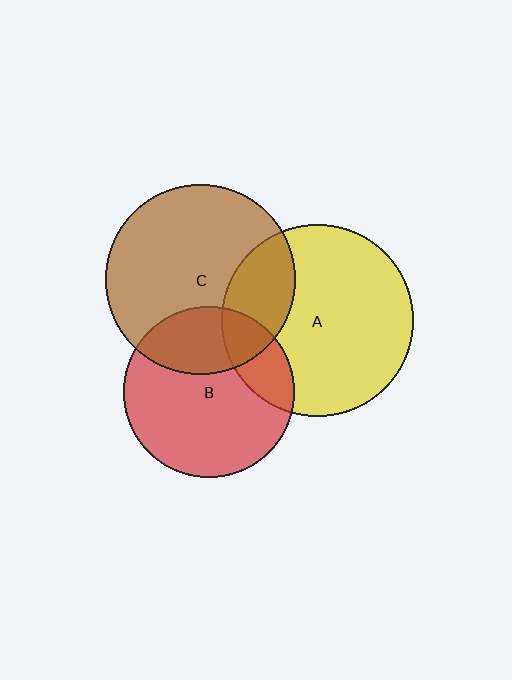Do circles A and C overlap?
Yes.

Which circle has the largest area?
Circle A (yellow).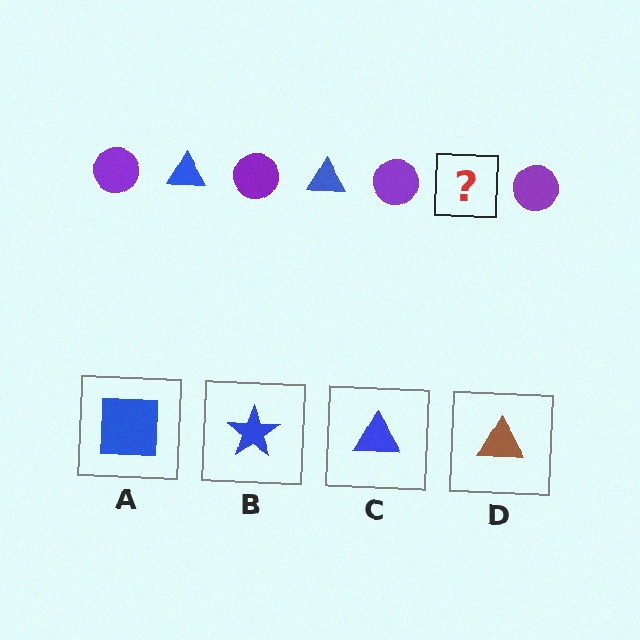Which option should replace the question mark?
Option C.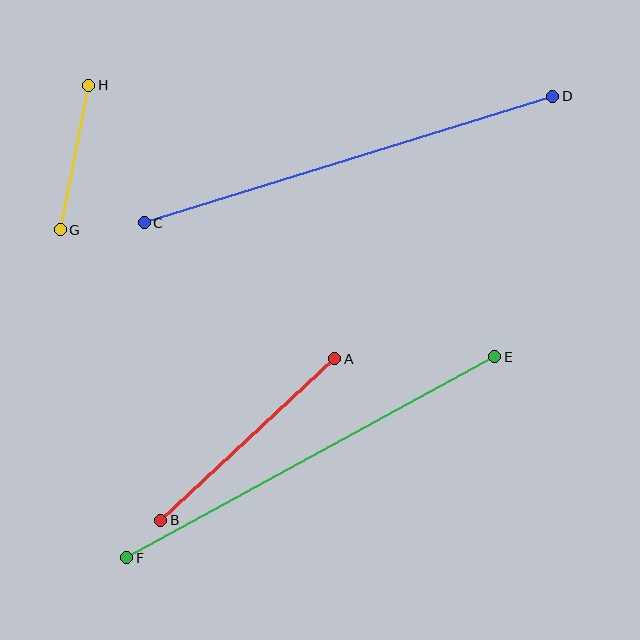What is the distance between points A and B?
The distance is approximately 237 pixels.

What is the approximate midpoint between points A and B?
The midpoint is at approximately (248, 439) pixels.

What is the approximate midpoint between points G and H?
The midpoint is at approximately (74, 157) pixels.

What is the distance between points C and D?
The distance is approximately 428 pixels.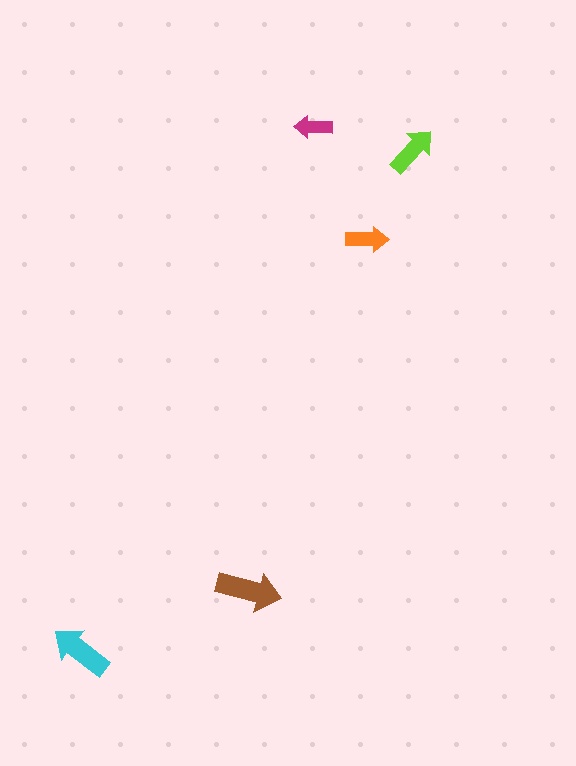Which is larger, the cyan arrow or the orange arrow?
The cyan one.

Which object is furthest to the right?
The lime arrow is rightmost.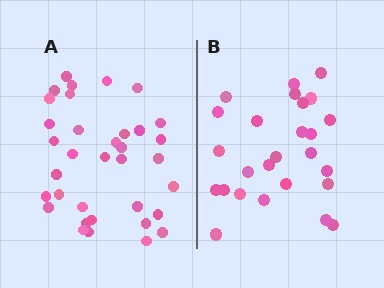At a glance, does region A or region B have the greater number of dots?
Region A (the left region) has more dots.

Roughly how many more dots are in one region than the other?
Region A has roughly 8 or so more dots than region B.